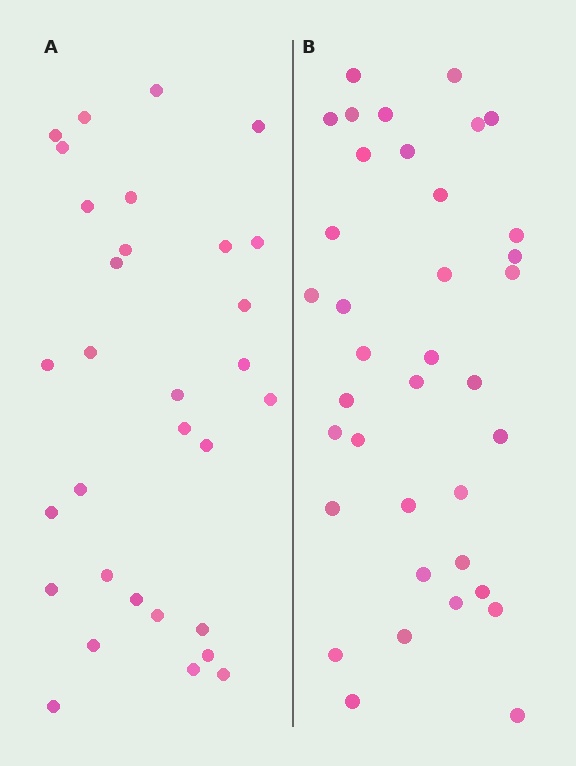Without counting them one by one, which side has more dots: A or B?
Region B (the right region) has more dots.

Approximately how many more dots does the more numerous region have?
Region B has about 6 more dots than region A.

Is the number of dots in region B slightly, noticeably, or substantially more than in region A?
Region B has only slightly more — the two regions are fairly close. The ratio is roughly 1.2 to 1.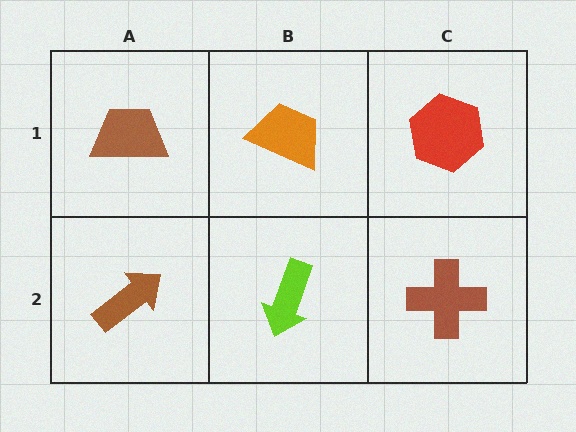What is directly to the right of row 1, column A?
An orange trapezoid.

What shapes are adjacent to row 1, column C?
A brown cross (row 2, column C), an orange trapezoid (row 1, column B).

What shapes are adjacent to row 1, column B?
A lime arrow (row 2, column B), a brown trapezoid (row 1, column A), a red hexagon (row 1, column C).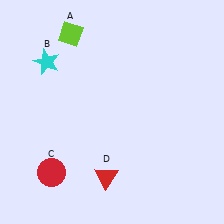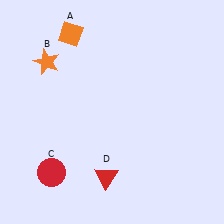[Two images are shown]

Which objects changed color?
A changed from lime to orange. B changed from cyan to orange.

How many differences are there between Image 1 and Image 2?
There are 2 differences between the two images.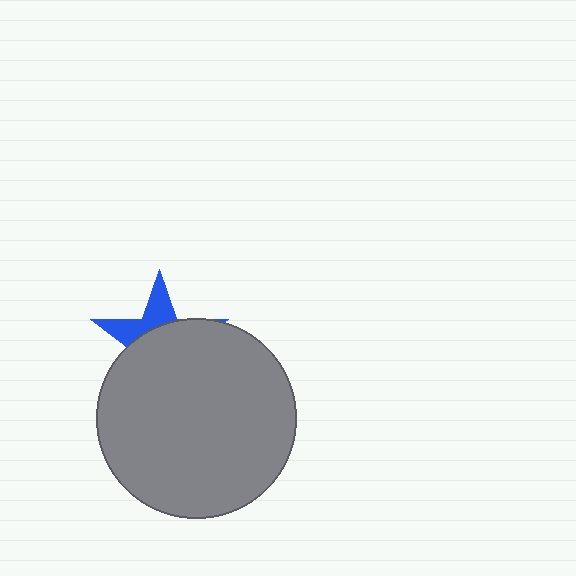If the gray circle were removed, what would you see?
You would see the complete blue star.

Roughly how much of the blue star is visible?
A small part of it is visible (roughly 31%).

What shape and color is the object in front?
The object in front is a gray circle.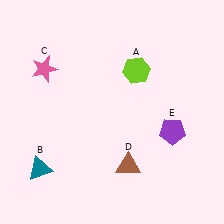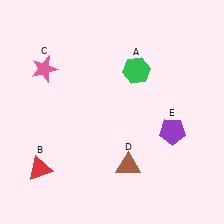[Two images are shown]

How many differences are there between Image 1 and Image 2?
There are 2 differences between the two images.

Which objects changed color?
A changed from lime to green. B changed from teal to red.